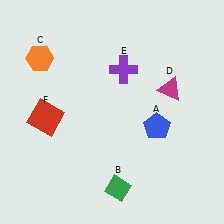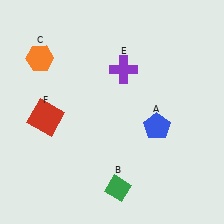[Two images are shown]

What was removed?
The magenta triangle (D) was removed in Image 2.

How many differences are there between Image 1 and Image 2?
There is 1 difference between the two images.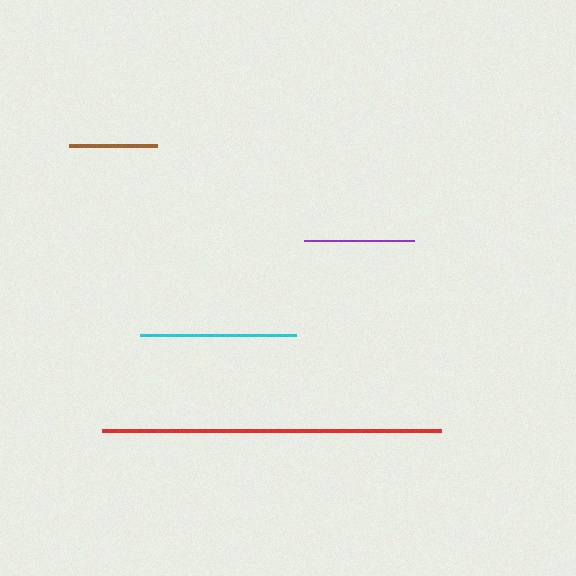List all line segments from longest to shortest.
From longest to shortest: red, cyan, purple, brown.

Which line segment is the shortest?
The brown line is the shortest at approximately 88 pixels.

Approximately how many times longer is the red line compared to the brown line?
The red line is approximately 3.8 times the length of the brown line.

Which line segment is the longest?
The red line is the longest at approximately 339 pixels.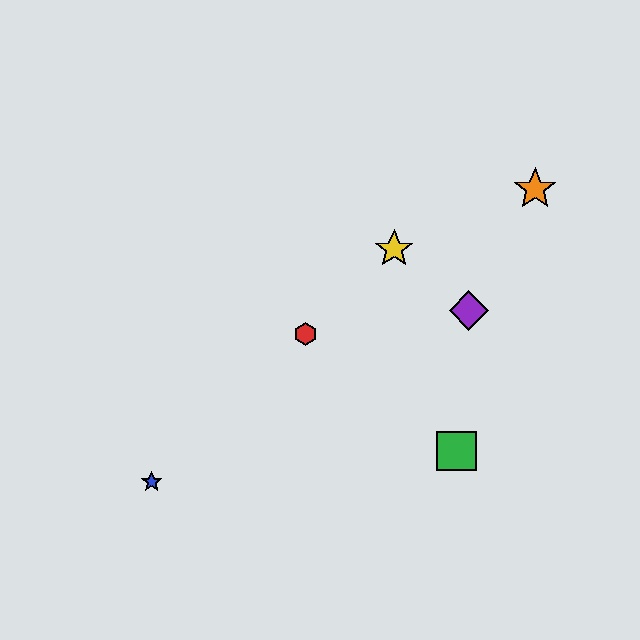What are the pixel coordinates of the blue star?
The blue star is at (152, 482).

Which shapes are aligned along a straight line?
The red hexagon, the blue star, the yellow star are aligned along a straight line.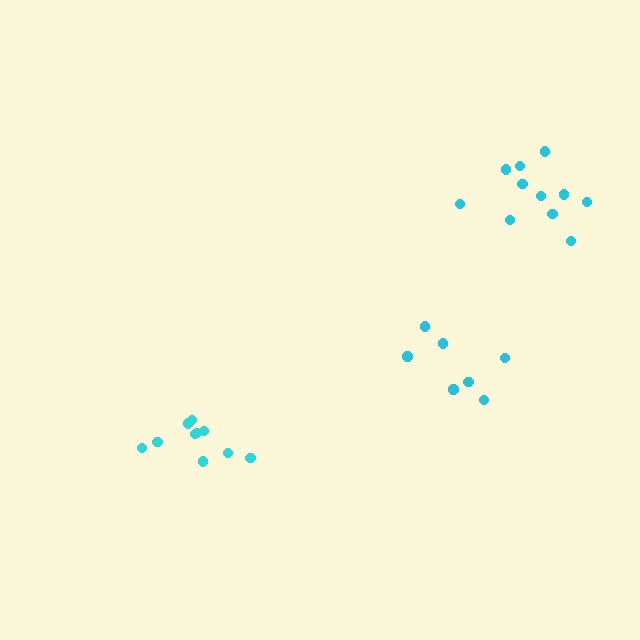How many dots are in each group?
Group 1: 11 dots, Group 2: 10 dots, Group 3: 7 dots (28 total).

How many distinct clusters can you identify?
There are 3 distinct clusters.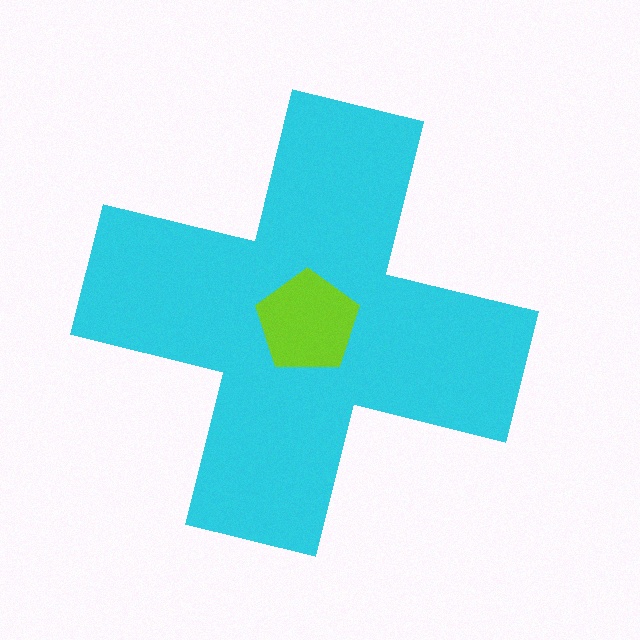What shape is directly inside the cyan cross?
The lime pentagon.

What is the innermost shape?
The lime pentagon.